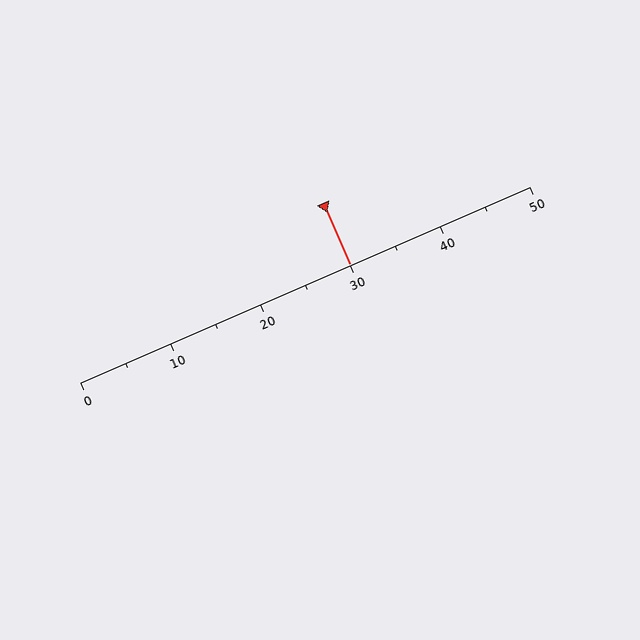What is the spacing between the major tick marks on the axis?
The major ticks are spaced 10 apart.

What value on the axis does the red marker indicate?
The marker indicates approximately 30.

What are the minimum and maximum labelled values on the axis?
The axis runs from 0 to 50.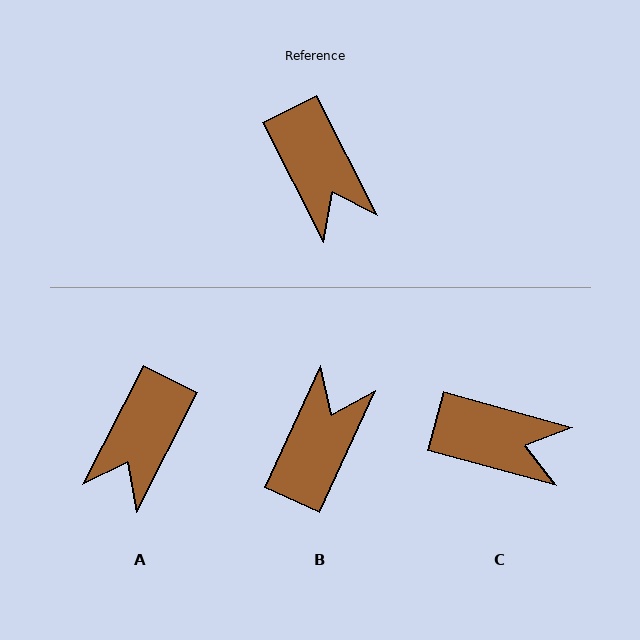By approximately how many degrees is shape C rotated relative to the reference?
Approximately 48 degrees counter-clockwise.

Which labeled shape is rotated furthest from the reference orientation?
B, about 129 degrees away.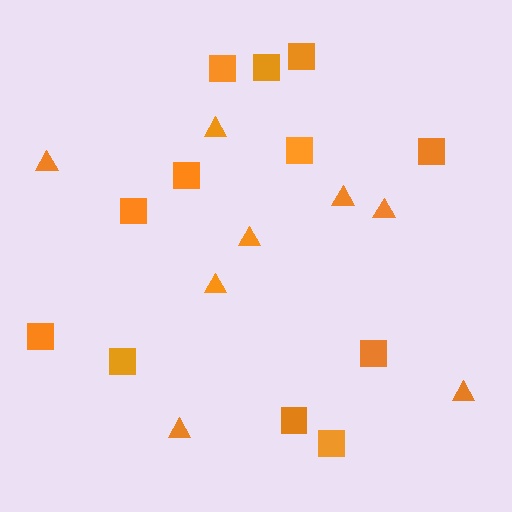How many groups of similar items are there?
There are 2 groups: one group of triangles (8) and one group of squares (12).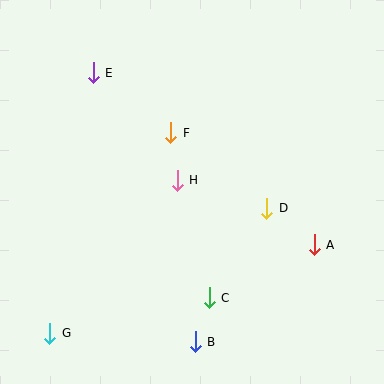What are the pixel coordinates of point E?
Point E is at (93, 73).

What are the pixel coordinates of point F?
Point F is at (171, 133).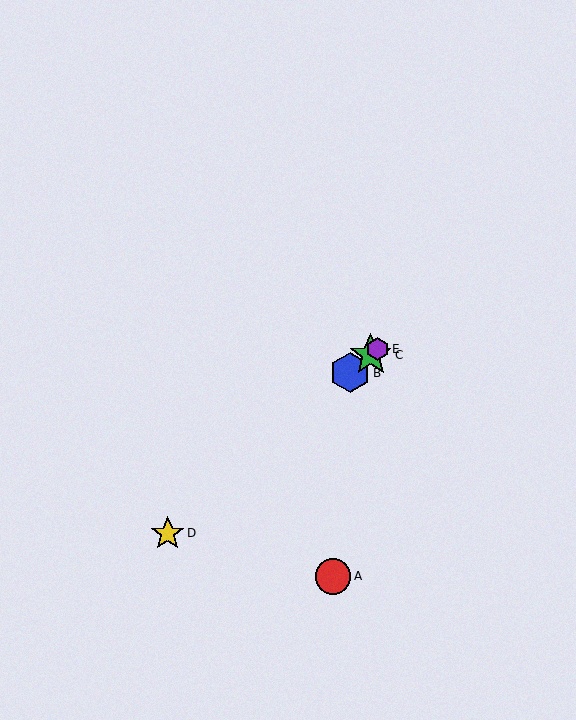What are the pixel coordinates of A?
Object A is at (333, 577).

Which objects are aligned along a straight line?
Objects B, C, D, E are aligned along a straight line.